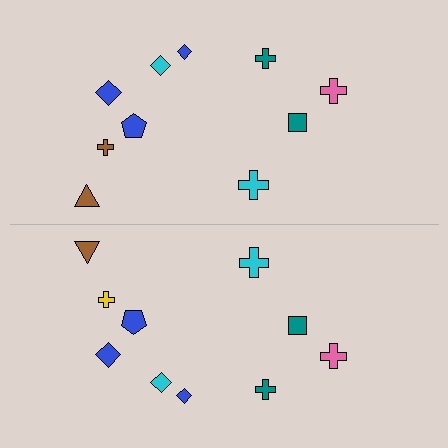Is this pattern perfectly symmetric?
No, the pattern is not perfectly symmetric. The yellow cross on the bottom side breaks the symmetry — its mirror counterpart is brown.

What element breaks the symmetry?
The yellow cross on the bottom side breaks the symmetry — its mirror counterpart is brown.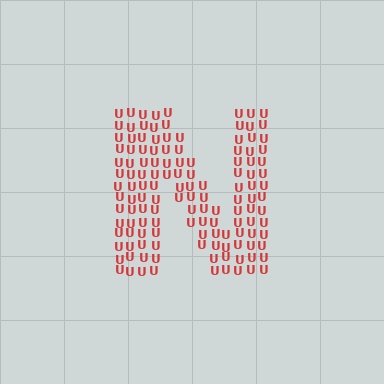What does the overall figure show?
The overall figure shows the letter N.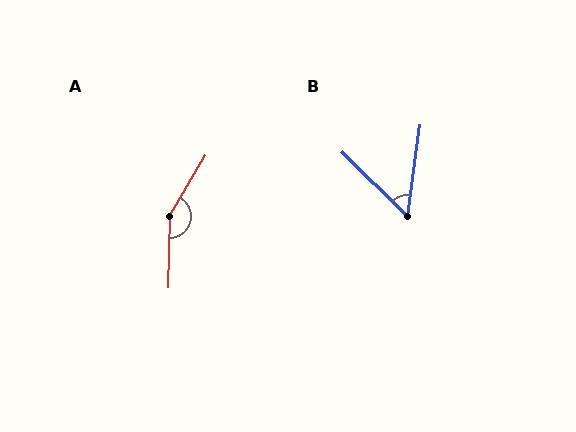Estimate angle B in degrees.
Approximately 53 degrees.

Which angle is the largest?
A, at approximately 151 degrees.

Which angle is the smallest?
B, at approximately 53 degrees.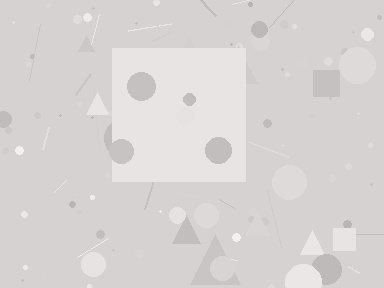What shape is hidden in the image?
A square is hidden in the image.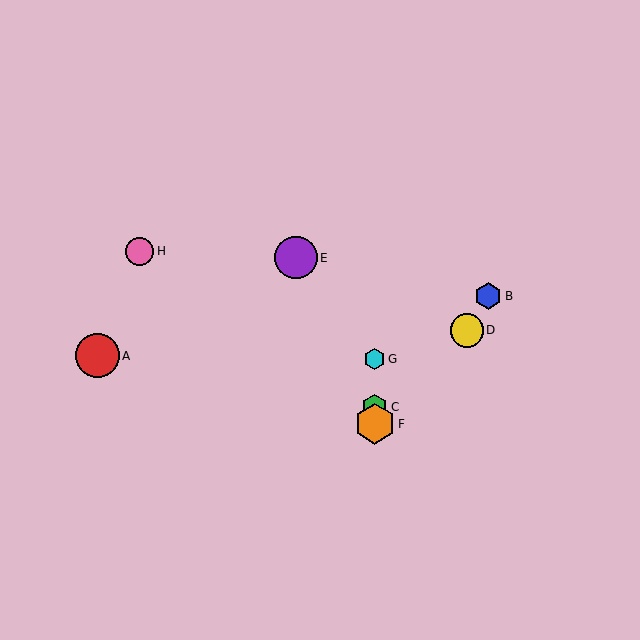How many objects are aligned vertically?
3 objects (C, F, G) are aligned vertically.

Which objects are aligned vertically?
Objects C, F, G are aligned vertically.